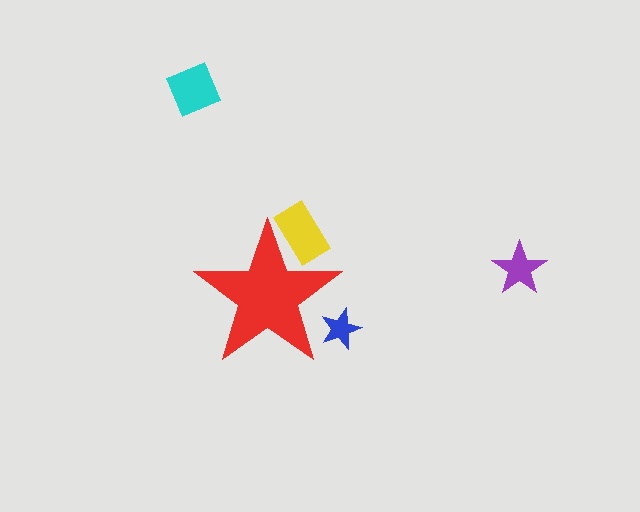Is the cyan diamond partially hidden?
No, the cyan diamond is fully visible.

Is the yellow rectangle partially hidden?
Yes, the yellow rectangle is partially hidden behind the red star.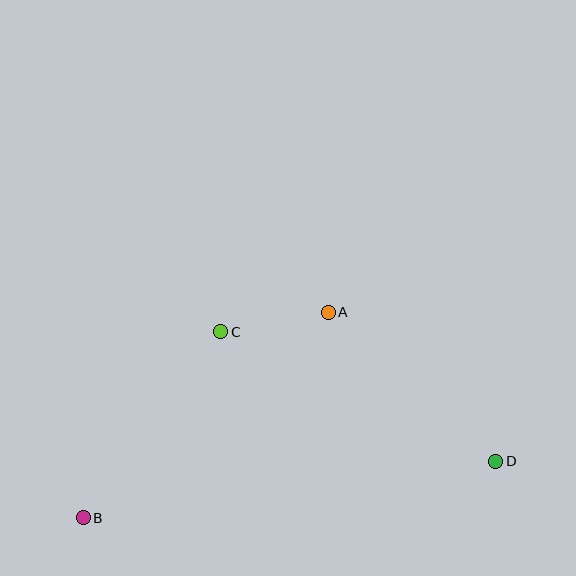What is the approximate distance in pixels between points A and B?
The distance between A and B is approximately 320 pixels.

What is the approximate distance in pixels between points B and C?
The distance between B and C is approximately 231 pixels.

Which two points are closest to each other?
Points A and C are closest to each other.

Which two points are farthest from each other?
Points B and D are farthest from each other.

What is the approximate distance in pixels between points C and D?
The distance between C and D is approximately 304 pixels.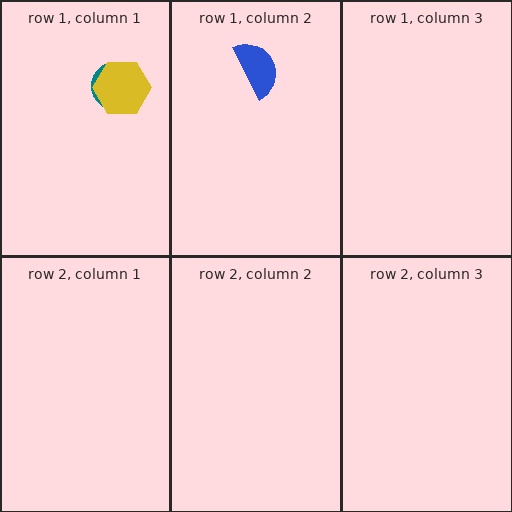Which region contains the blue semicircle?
The row 1, column 2 region.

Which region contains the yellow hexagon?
The row 1, column 1 region.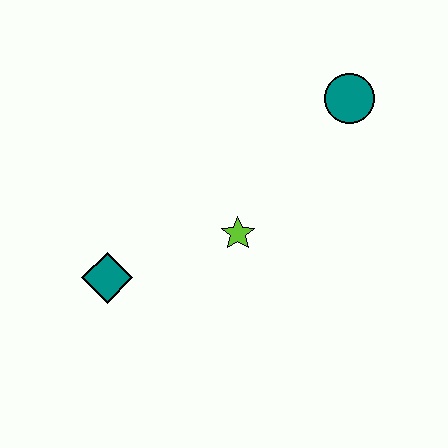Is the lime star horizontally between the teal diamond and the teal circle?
Yes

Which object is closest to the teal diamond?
The lime star is closest to the teal diamond.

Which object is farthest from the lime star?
The teal circle is farthest from the lime star.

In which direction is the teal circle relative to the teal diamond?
The teal circle is to the right of the teal diamond.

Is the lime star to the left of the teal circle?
Yes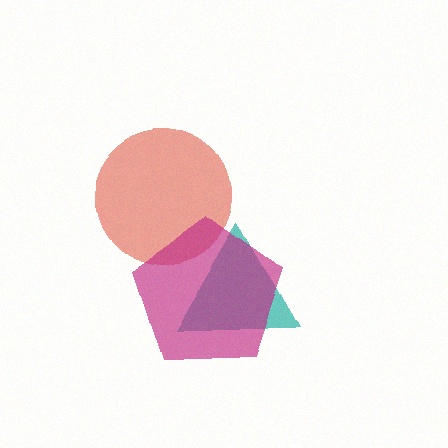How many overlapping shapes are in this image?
There are 3 overlapping shapes in the image.